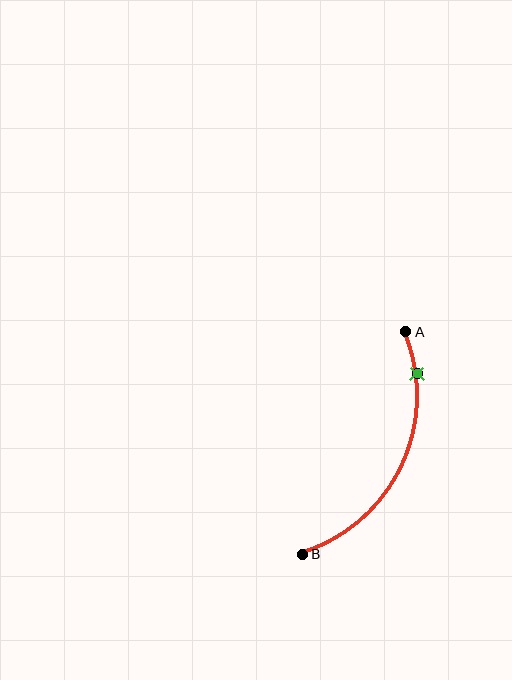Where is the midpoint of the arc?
The arc midpoint is the point on the curve farthest from the straight line joining A and B. It sits to the right of that line.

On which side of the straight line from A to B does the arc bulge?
The arc bulges to the right of the straight line connecting A and B.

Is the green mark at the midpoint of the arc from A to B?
No. The green mark lies on the arc but is closer to endpoint A. The arc midpoint would be at the point on the curve equidistant along the arc from both A and B.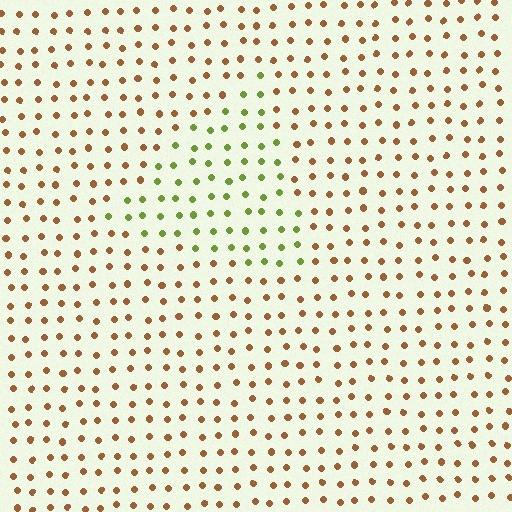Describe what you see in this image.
The image is filled with small brown elements in a uniform arrangement. A triangle-shaped region is visible where the elements are tinted to a slightly different hue, forming a subtle color boundary.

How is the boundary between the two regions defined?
The boundary is defined purely by a slight shift in hue (about 62 degrees). Spacing, size, and orientation are identical on both sides.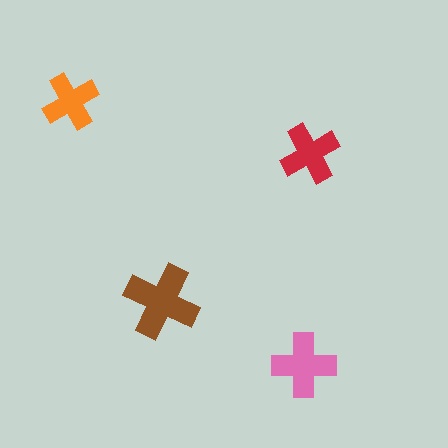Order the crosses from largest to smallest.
the brown one, the pink one, the red one, the orange one.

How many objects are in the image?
There are 4 objects in the image.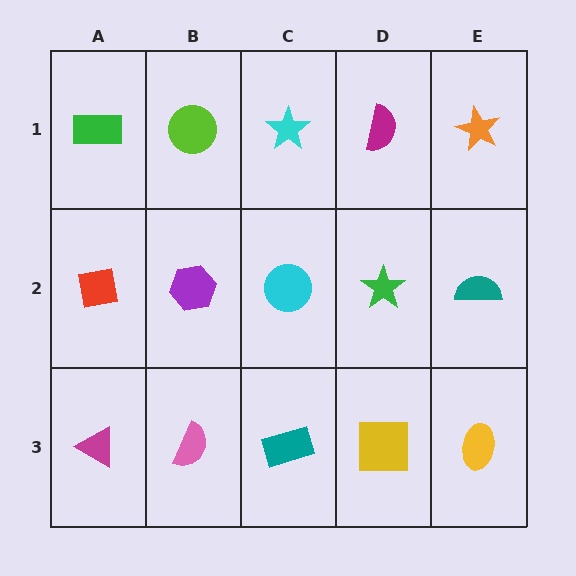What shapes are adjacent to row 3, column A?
A red square (row 2, column A), a pink semicircle (row 3, column B).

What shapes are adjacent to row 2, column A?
A green rectangle (row 1, column A), a magenta triangle (row 3, column A), a purple hexagon (row 2, column B).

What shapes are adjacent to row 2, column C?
A cyan star (row 1, column C), a teal rectangle (row 3, column C), a purple hexagon (row 2, column B), a green star (row 2, column D).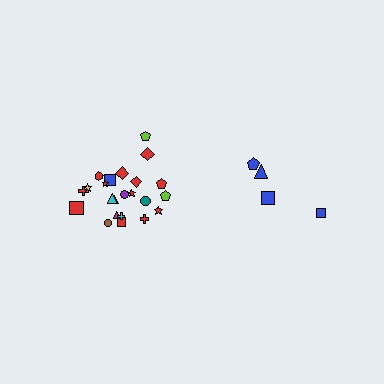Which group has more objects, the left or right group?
The left group.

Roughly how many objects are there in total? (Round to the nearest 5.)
Roughly 30 objects in total.